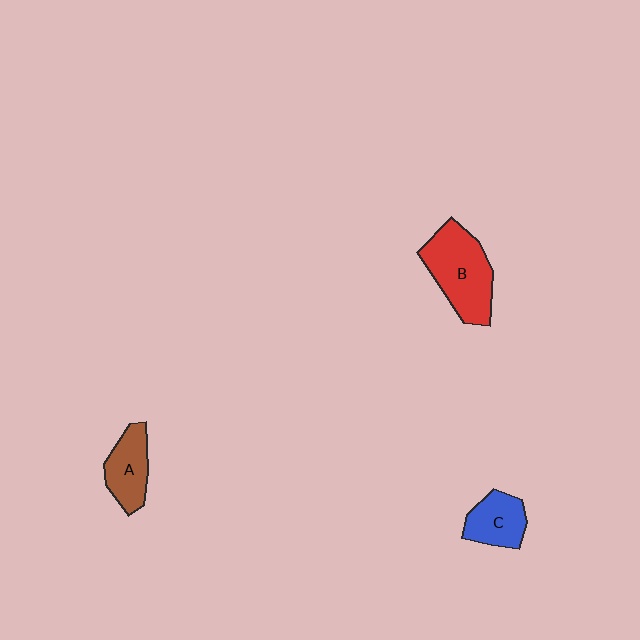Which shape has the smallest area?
Shape C (blue).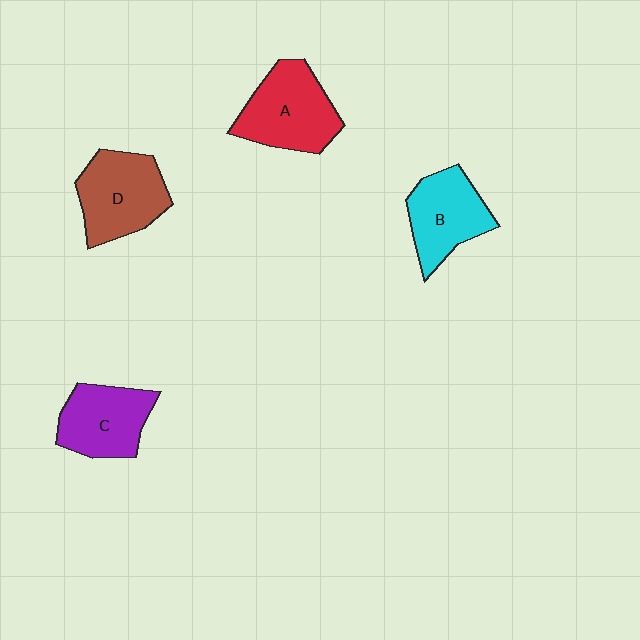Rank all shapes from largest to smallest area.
From largest to smallest: A (red), D (brown), B (cyan), C (purple).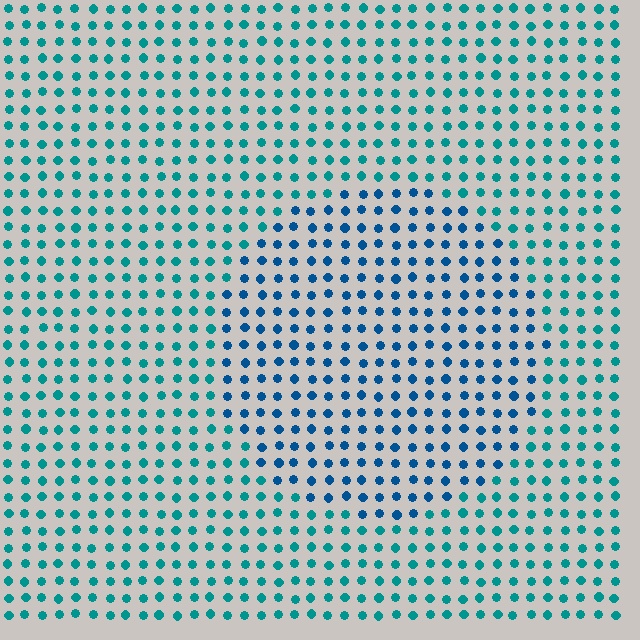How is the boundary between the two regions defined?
The boundary is defined purely by a slight shift in hue (about 29 degrees). Spacing, size, and orientation are identical on both sides.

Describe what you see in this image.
The image is filled with small teal elements in a uniform arrangement. A circle-shaped region is visible where the elements are tinted to a slightly different hue, forming a subtle color boundary.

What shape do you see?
I see a circle.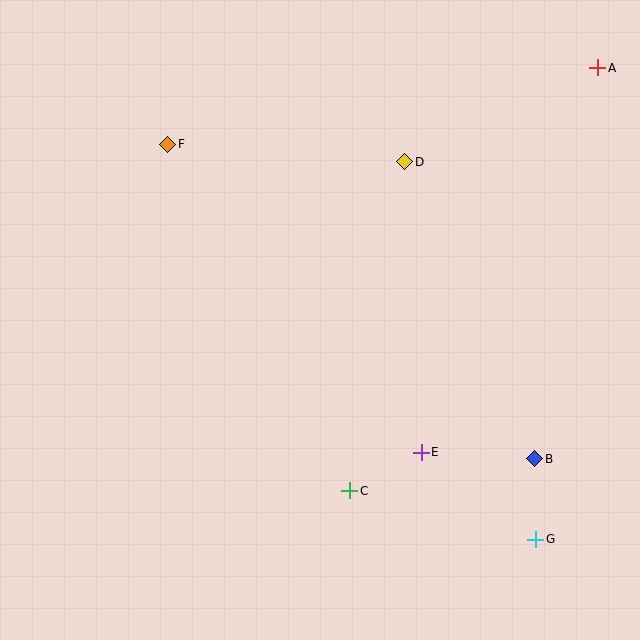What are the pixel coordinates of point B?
Point B is at (535, 459).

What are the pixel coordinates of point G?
Point G is at (536, 539).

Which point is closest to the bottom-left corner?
Point C is closest to the bottom-left corner.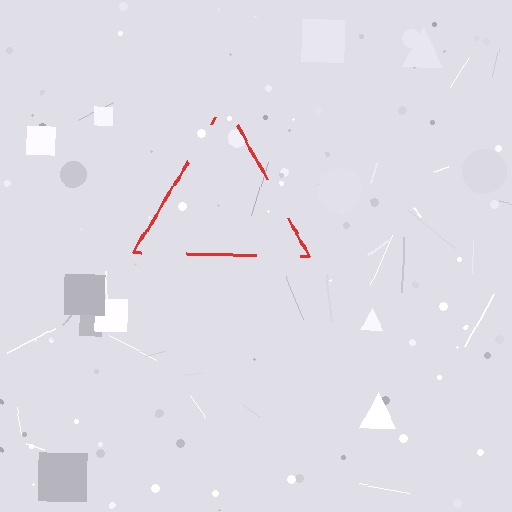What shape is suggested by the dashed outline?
The dashed outline suggests a triangle.